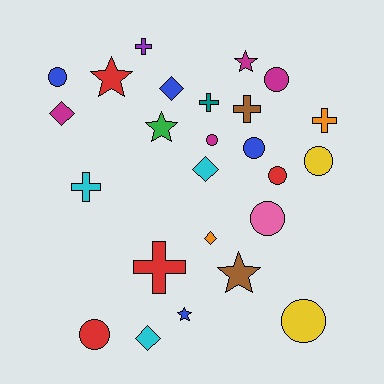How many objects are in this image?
There are 25 objects.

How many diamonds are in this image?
There are 5 diamonds.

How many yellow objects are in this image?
There are 2 yellow objects.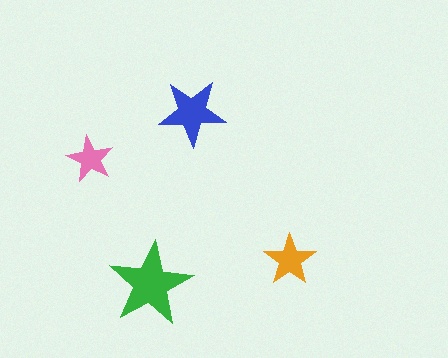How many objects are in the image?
There are 4 objects in the image.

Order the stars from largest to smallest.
the green one, the blue one, the orange one, the pink one.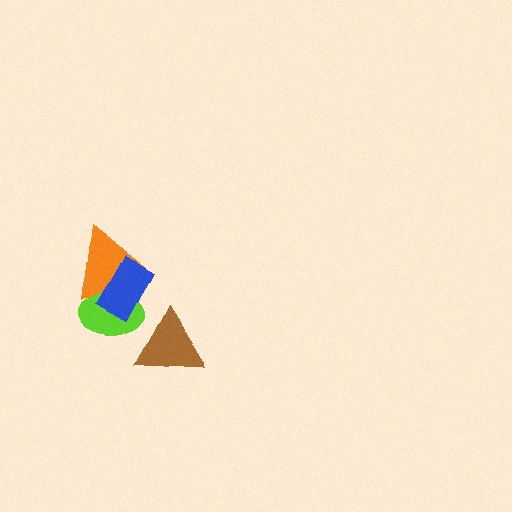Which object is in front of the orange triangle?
The blue rectangle is in front of the orange triangle.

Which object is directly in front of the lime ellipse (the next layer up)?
The orange triangle is directly in front of the lime ellipse.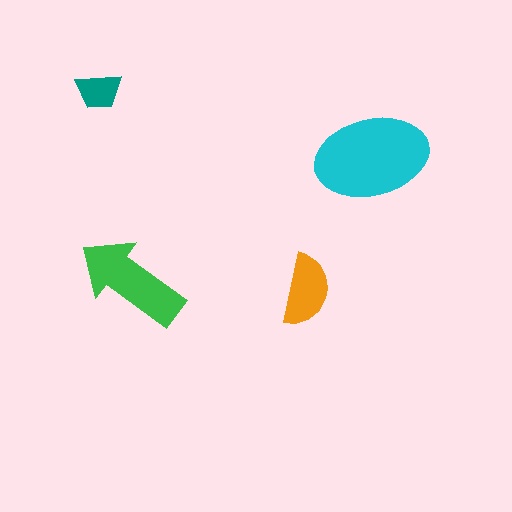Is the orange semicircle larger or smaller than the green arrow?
Smaller.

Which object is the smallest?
The teal trapezoid.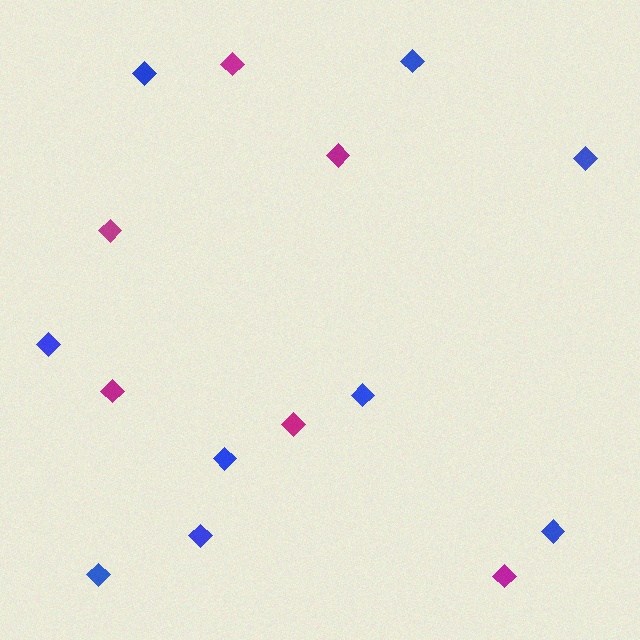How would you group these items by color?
There are 2 groups: one group of blue diamonds (9) and one group of magenta diamonds (6).